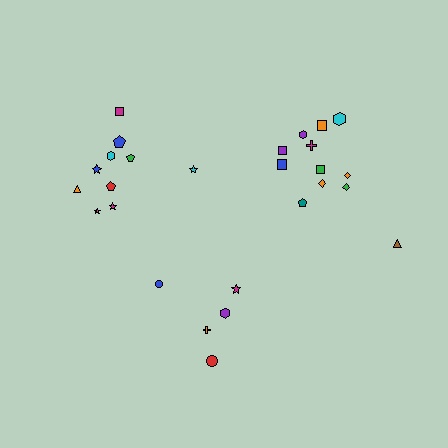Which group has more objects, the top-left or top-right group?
The top-right group.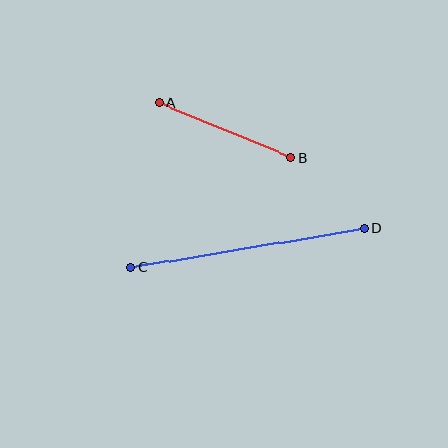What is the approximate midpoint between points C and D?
The midpoint is at approximately (247, 248) pixels.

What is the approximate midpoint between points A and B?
The midpoint is at approximately (225, 130) pixels.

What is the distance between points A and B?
The distance is approximately 142 pixels.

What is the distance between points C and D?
The distance is approximately 237 pixels.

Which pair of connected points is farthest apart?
Points C and D are farthest apart.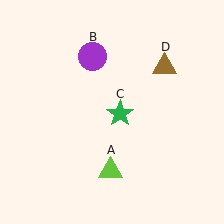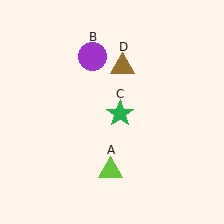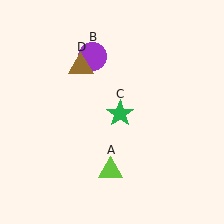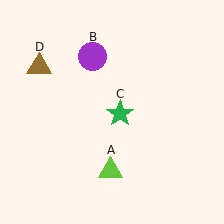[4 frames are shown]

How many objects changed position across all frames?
1 object changed position: brown triangle (object D).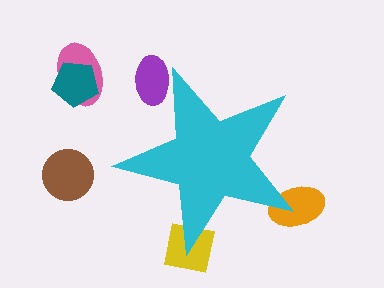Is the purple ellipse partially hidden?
Yes, the purple ellipse is partially hidden behind the cyan star.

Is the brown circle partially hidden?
No, the brown circle is fully visible.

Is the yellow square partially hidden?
Yes, the yellow square is partially hidden behind the cyan star.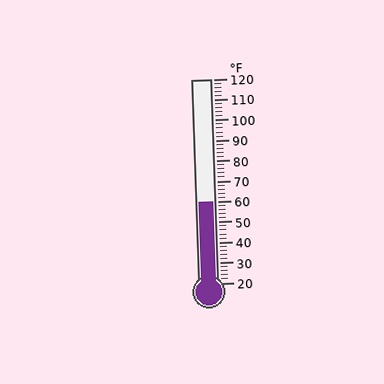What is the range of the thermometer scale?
The thermometer scale ranges from 20°F to 120°F.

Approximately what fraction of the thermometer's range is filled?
The thermometer is filled to approximately 40% of its range.